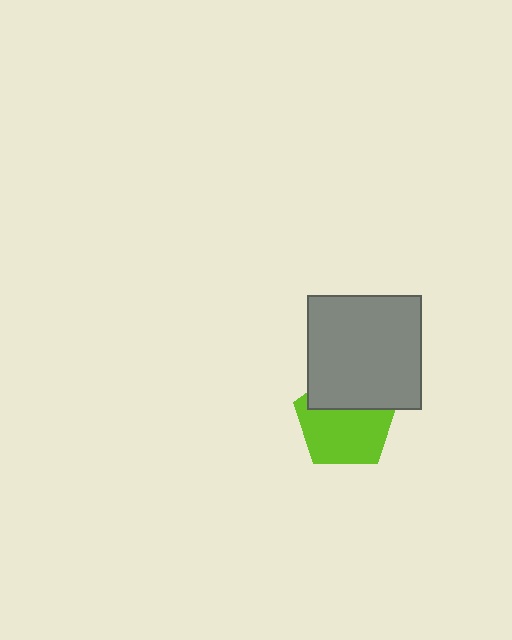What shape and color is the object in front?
The object in front is a gray square.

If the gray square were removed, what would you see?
You would see the complete lime pentagon.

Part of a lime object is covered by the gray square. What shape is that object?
It is a pentagon.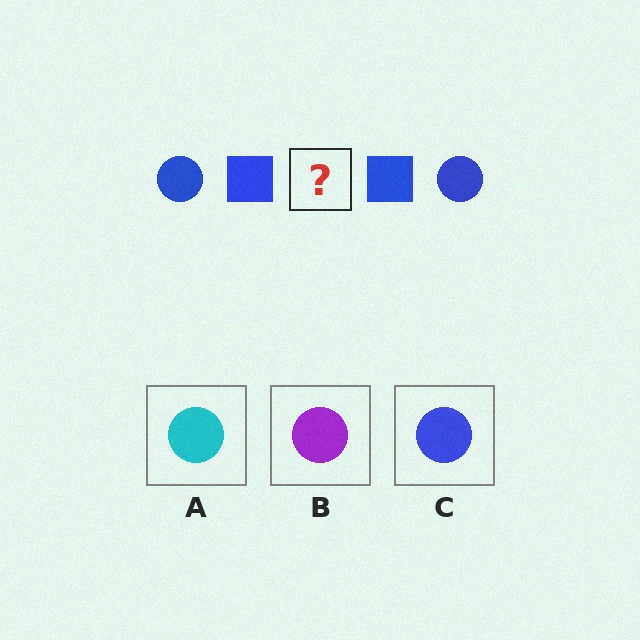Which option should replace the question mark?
Option C.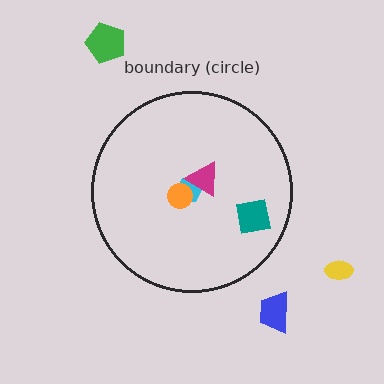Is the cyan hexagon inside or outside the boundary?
Inside.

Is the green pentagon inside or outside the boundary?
Outside.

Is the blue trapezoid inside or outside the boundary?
Outside.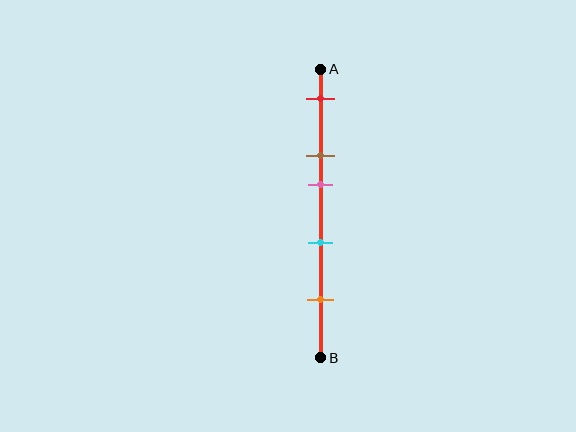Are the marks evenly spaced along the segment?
No, the marks are not evenly spaced.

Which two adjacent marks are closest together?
The brown and pink marks are the closest adjacent pair.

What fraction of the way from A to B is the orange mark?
The orange mark is approximately 80% (0.8) of the way from A to B.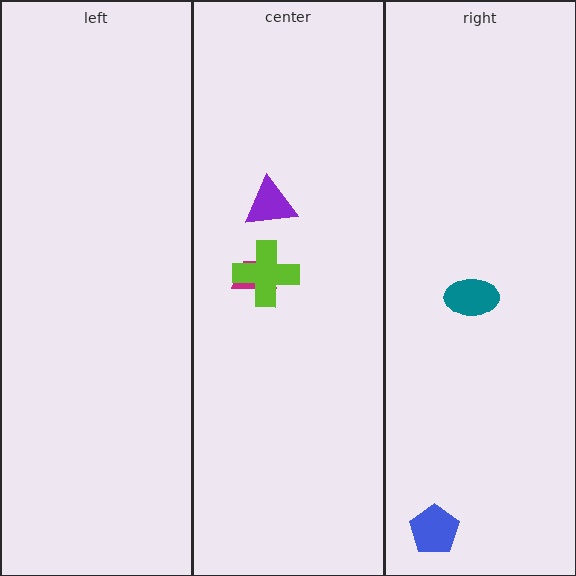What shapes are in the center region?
The magenta trapezoid, the purple triangle, the lime cross.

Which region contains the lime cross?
The center region.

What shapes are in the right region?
The blue pentagon, the teal ellipse.